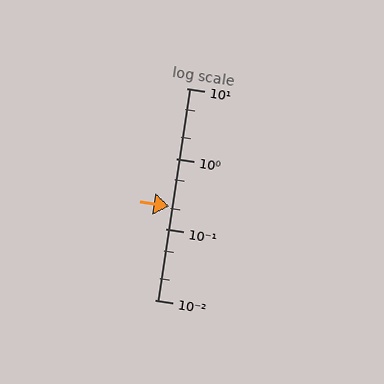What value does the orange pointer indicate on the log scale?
The pointer indicates approximately 0.21.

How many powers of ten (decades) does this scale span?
The scale spans 3 decades, from 0.01 to 10.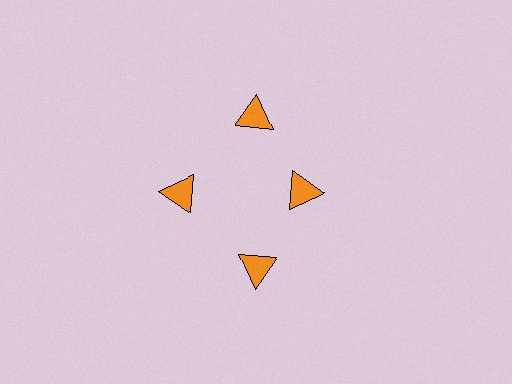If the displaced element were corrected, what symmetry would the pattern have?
It would have 4-fold rotational symmetry — the pattern would map onto itself every 90 degrees.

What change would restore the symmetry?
The symmetry would be restored by moving it outward, back onto the ring so that all 4 triangles sit at equal angles and equal distance from the center.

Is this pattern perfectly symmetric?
No. The 4 orange triangles are arranged in a ring, but one element near the 3 o'clock position is pulled inward toward the center, breaking the 4-fold rotational symmetry.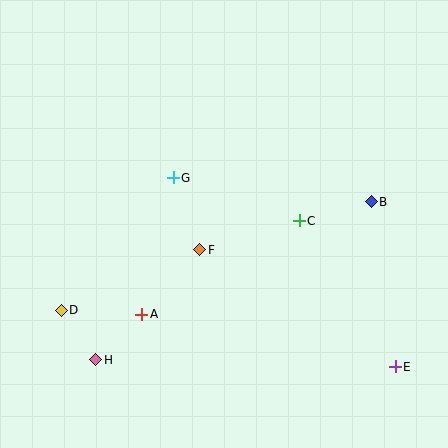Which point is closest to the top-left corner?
Point G is closest to the top-left corner.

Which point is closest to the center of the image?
Point F at (200, 250) is closest to the center.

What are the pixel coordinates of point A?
Point A is at (142, 314).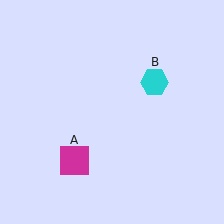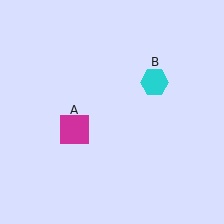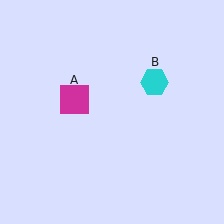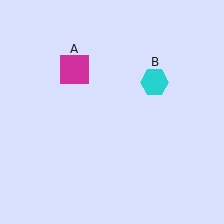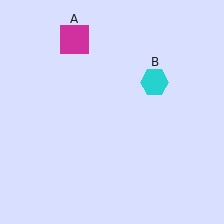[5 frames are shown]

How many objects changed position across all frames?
1 object changed position: magenta square (object A).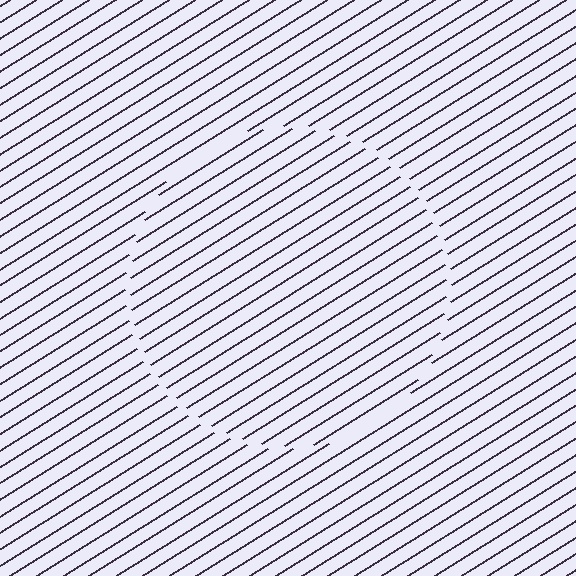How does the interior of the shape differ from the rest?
The interior of the shape contains the same grating, shifted by half a period — the contour is defined by the phase discontinuity where line-ends from the inner and outer gratings abut.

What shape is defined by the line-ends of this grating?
An illusory circle. The interior of the shape contains the same grating, shifted by half a period — the contour is defined by the phase discontinuity where line-ends from the inner and outer gratings abut.